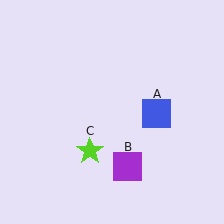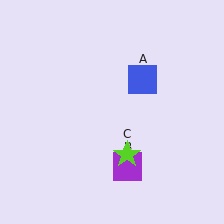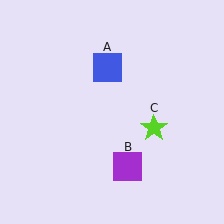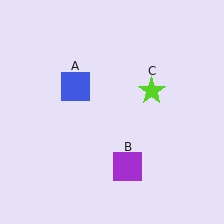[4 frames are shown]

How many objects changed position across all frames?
2 objects changed position: blue square (object A), lime star (object C).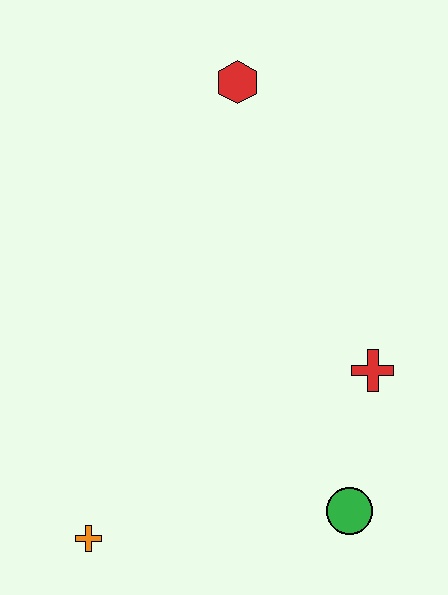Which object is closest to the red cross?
The green circle is closest to the red cross.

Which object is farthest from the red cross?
The orange cross is farthest from the red cross.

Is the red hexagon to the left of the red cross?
Yes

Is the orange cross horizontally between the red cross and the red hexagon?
No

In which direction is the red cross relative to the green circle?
The red cross is above the green circle.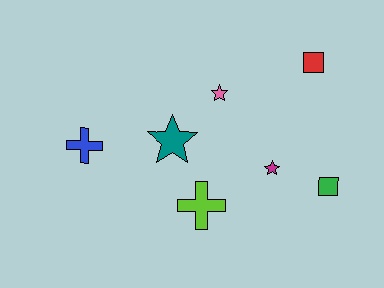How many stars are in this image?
There are 3 stars.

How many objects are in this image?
There are 7 objects.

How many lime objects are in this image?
There is 1 lime object.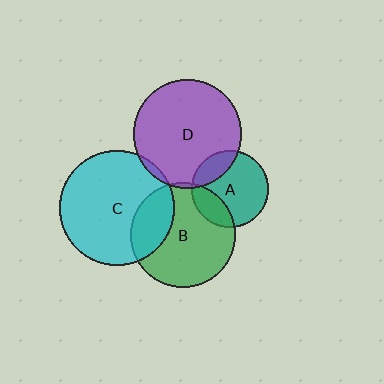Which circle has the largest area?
Circle C (cyan).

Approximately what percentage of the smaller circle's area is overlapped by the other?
Approximately 20%.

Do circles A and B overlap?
Yes.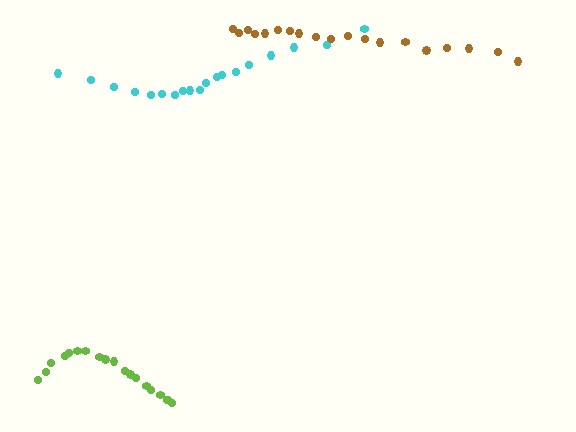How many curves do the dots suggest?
There are 3 distinct paths.